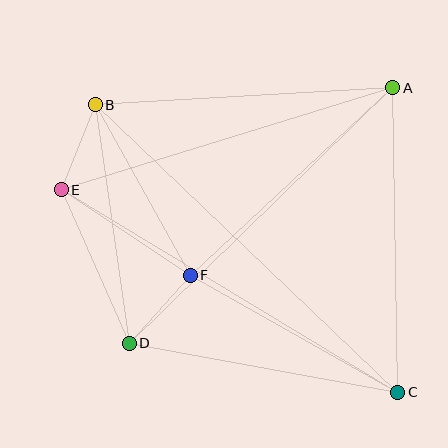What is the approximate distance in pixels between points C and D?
The distance between C and D is approximately 273 pixels.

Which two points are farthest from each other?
Points B and C are farthest from each other.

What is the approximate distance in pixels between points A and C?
The distance between A and C is approximately 305 pixels.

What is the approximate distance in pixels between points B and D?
The distance between B and D is approximately 241 pixels.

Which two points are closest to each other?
Points D and F are closest to each other.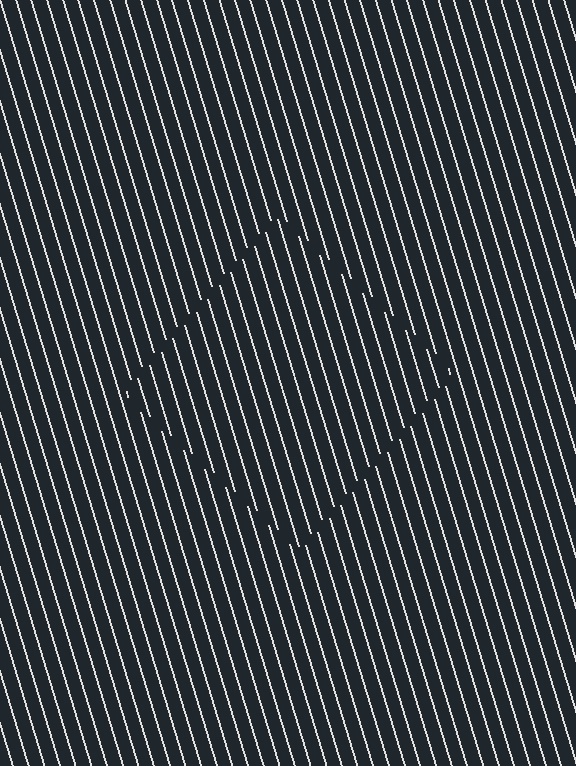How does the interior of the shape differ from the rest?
The interior of the shape contains the same grating, shifted by half a period — the contour is defined by the phase discontinuity where line-ends from the inner and outer gratings abut.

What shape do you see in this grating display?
An illusory square. The interior of the shape contains the same grating, shifted by half a period — the contour is defined by the phase discontinuity where line-ends from the inner and outer gratings abut.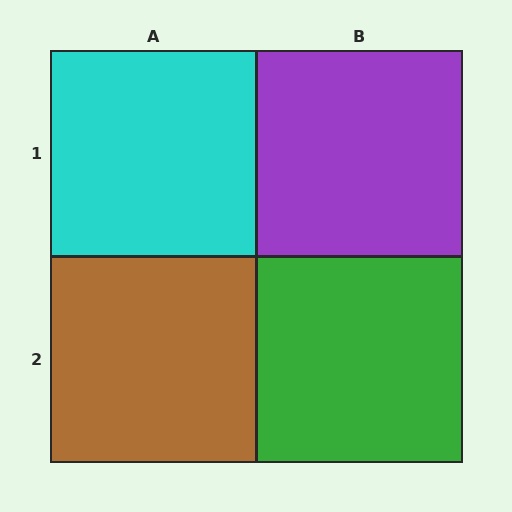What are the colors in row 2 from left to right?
Brown, green.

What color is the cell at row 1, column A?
Cyan.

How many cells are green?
1 cell is green.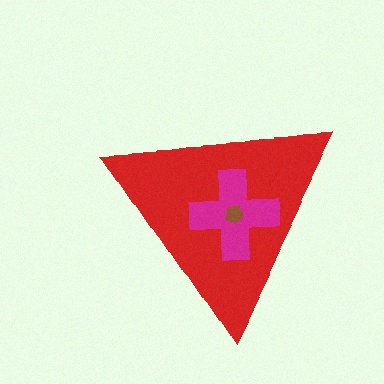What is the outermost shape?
The red triangle.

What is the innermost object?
The brown pentagon.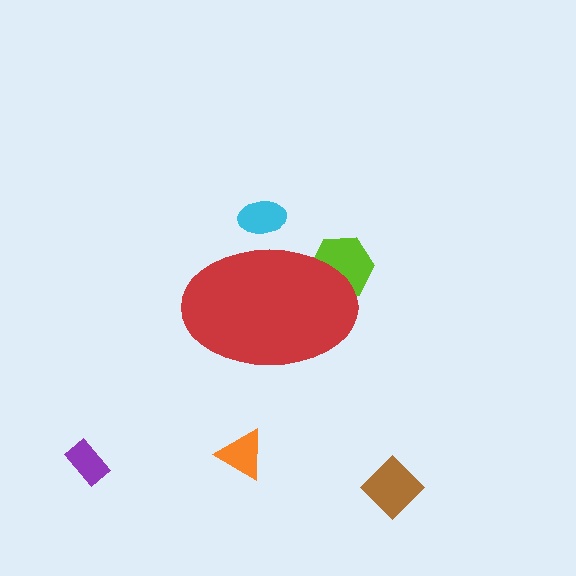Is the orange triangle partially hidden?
No, the orange triangle is fully visible.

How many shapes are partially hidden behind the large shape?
2 shapes are partially hidden.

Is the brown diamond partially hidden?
No, the brown diamond is fully visible.